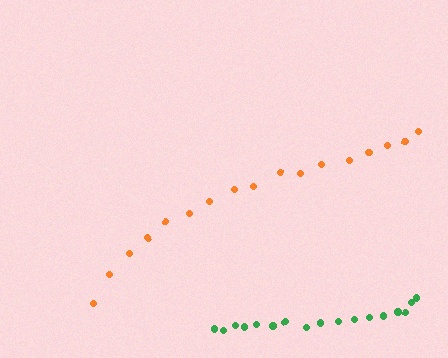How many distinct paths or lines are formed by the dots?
There are 2 distinct paths.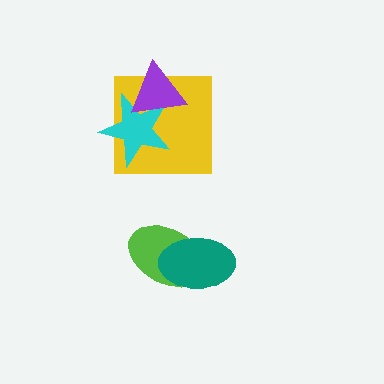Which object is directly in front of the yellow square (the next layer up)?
The cyan star is directly in front of the yellow square.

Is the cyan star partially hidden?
Yes, it is partially covered by another shape.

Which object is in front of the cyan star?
The purple triangle is in front of the cyan star.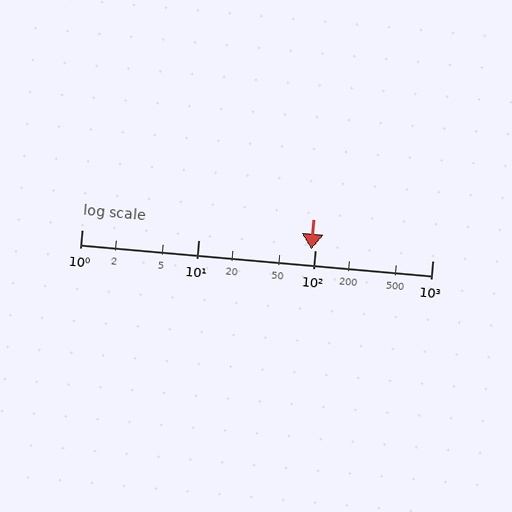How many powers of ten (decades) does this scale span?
The scale spans 3 decades, from 1 to 1000.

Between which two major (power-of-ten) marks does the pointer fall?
The pointer is between 10 and 100.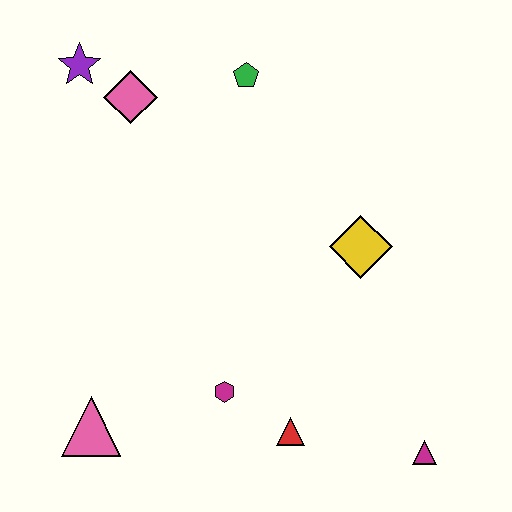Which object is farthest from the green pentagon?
The magenta triangle is farthest from the green pentagon.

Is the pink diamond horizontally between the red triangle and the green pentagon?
No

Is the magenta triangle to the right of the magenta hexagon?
Yes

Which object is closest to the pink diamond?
The purple star is closest to the pink diamond.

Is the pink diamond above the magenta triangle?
Yes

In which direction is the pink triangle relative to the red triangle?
The pink triangle is to the left of the red triangle.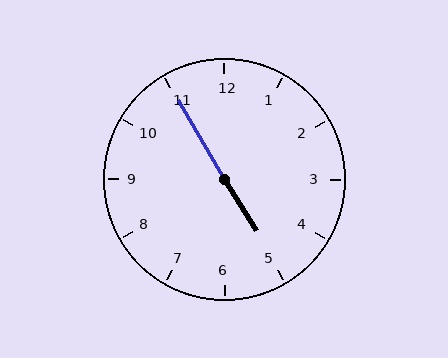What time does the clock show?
4:55.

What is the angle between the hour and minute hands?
Approximately 178 degrees.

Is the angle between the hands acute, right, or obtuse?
It is obtuse.